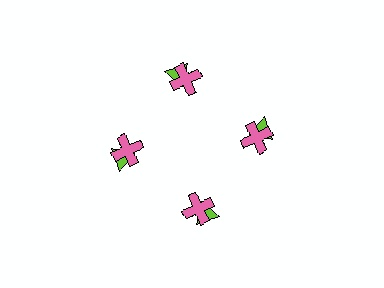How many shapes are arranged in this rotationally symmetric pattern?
There are 8 shapes, arranged in 4 groups of 2.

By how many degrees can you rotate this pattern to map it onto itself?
The pattern maps onto itself every 90 degrees of rotation.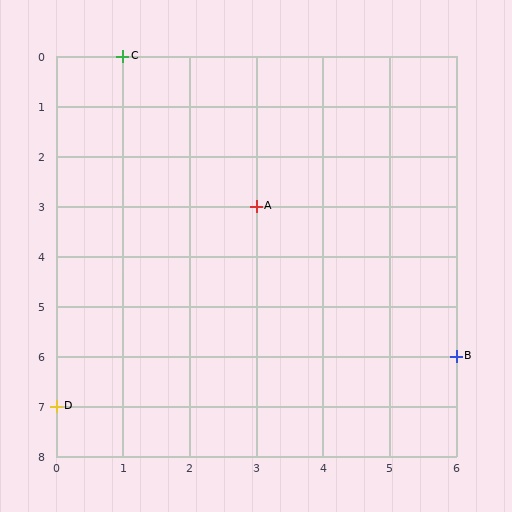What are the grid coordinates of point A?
Point A is at grid coordinates (3, 3).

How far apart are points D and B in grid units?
Points D and B are 6 columns and 1 row apart (about 6.1 grid units diagonally).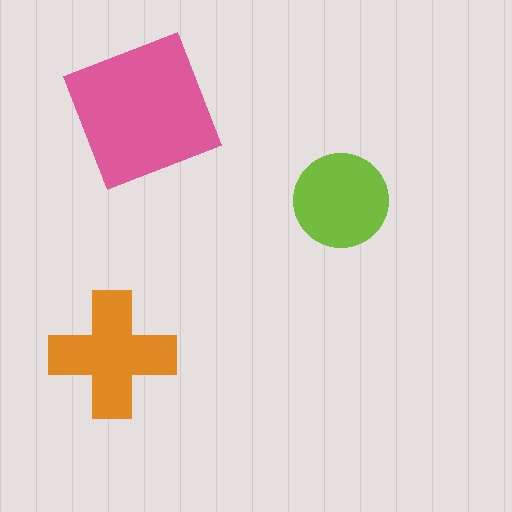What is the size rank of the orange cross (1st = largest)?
2nd.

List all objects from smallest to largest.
The lime circle, the orange cross, the pink square.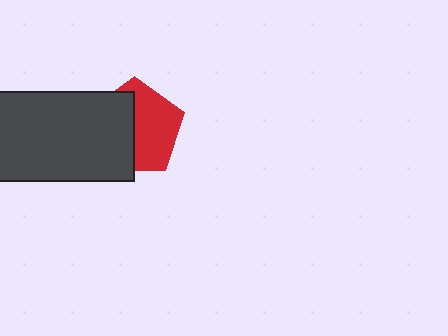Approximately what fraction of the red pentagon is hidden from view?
Roughly 48% of the red pentagon is hidden behind the dark gray rectangle.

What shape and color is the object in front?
The object in front is a dark gray rectangle.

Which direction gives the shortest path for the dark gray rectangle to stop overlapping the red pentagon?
Moving left gives the shortest separation.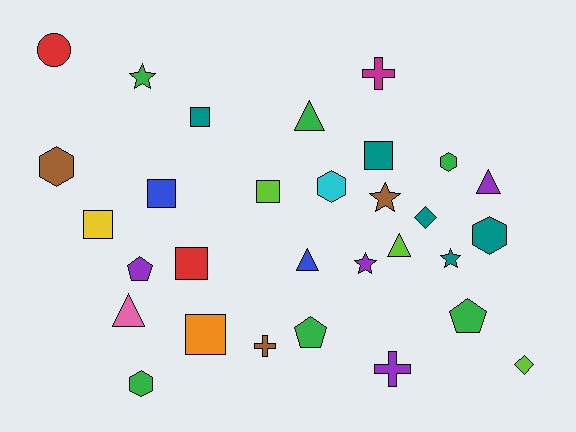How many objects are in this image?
There are 30 objects.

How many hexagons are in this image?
There are 5 hexagons.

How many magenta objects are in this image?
There is 1 magenta object.